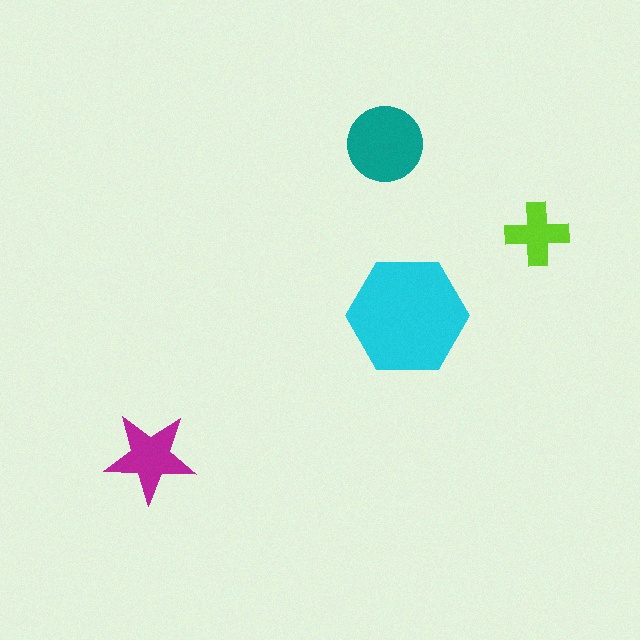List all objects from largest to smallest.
The cyan hexagon, the teal circle, the magenta star, the lime cross.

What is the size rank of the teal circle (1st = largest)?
2nd.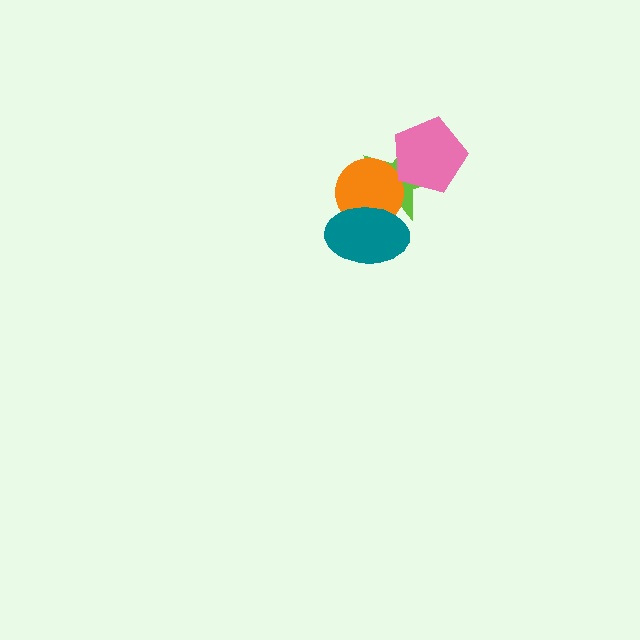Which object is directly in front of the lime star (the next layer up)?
The orange circle is directly in front of the lime star.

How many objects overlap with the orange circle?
2 objects overlap with the orange circle.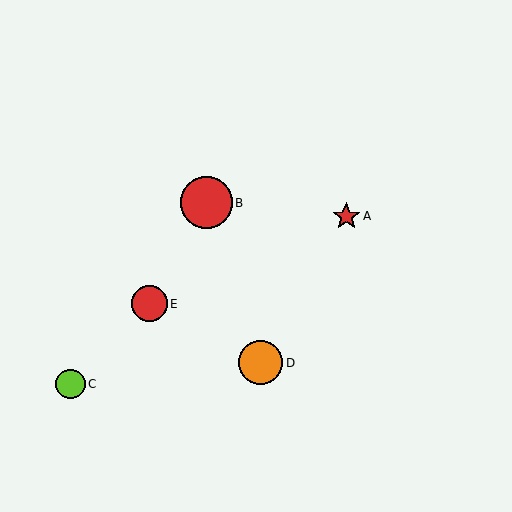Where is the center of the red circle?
The center of the red circle is at (149, 304).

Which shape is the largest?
The red circle (labeled B) is the largest.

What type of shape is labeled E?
Shape E is a red circle.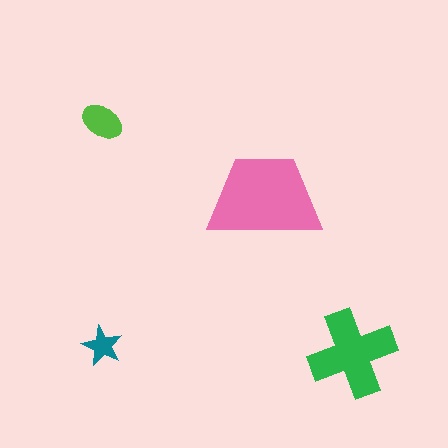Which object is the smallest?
The teal star.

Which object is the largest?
The pink trapezoid.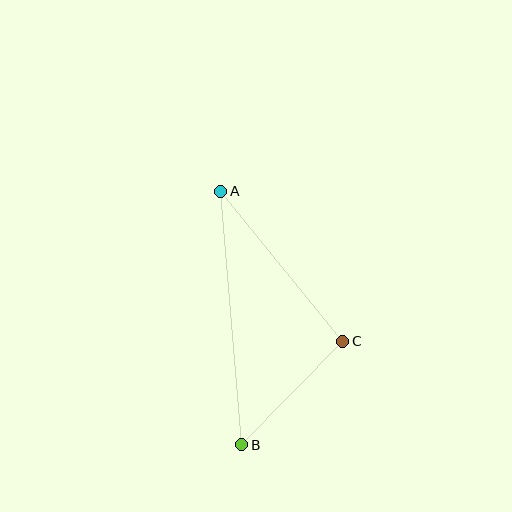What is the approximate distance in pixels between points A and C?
The distance between A and C is approximately 193 pixels.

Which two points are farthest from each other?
Points A and B are farthest from each other.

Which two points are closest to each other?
Points B and C are closest to each other.